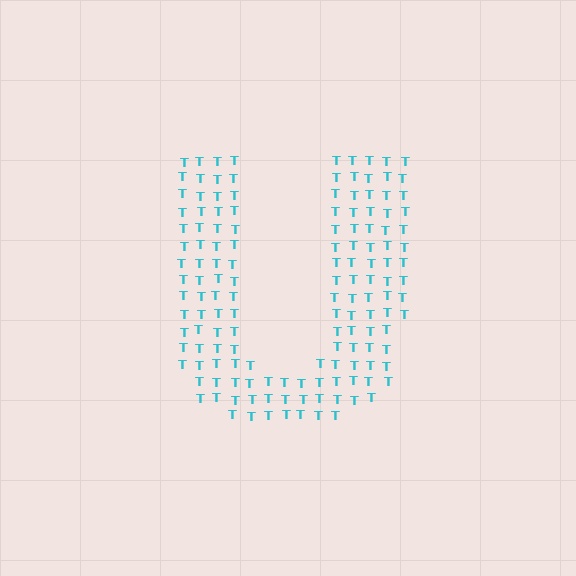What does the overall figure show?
The overall figure shows the letter U.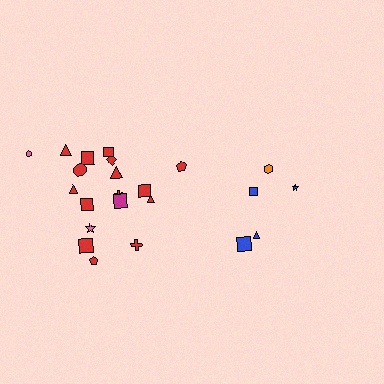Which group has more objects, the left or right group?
The left group.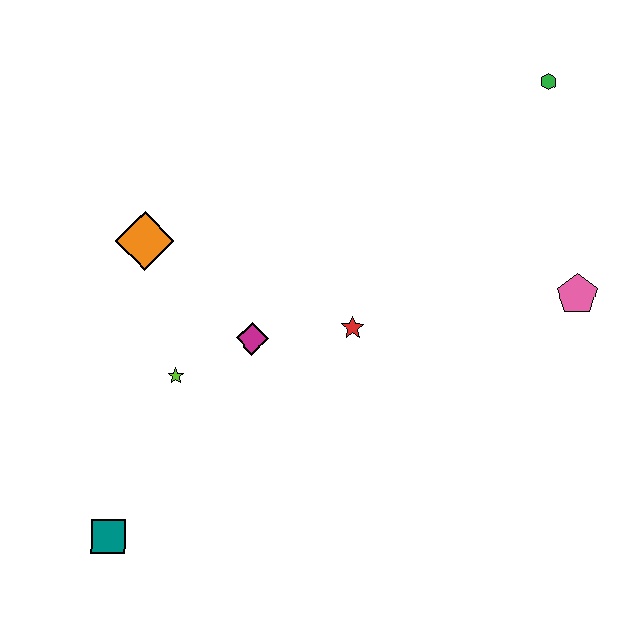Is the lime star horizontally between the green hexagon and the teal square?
Yes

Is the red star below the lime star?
No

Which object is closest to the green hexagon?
The pink pentagon is closest to the green hexagon.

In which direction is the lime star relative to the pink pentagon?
The lime star is to the left of the pink pentagon.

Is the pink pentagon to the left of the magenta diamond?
No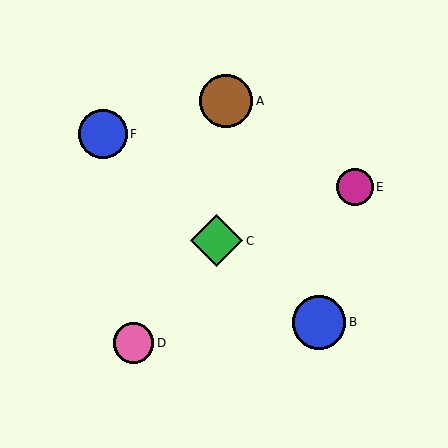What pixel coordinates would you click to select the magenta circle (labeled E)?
Click at (355, 187) to select the magenta circle E.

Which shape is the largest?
The brown circle (labeled A) is the largest.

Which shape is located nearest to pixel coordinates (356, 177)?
The magenta circle (labeled E) at (355, 187) is nearest to that location.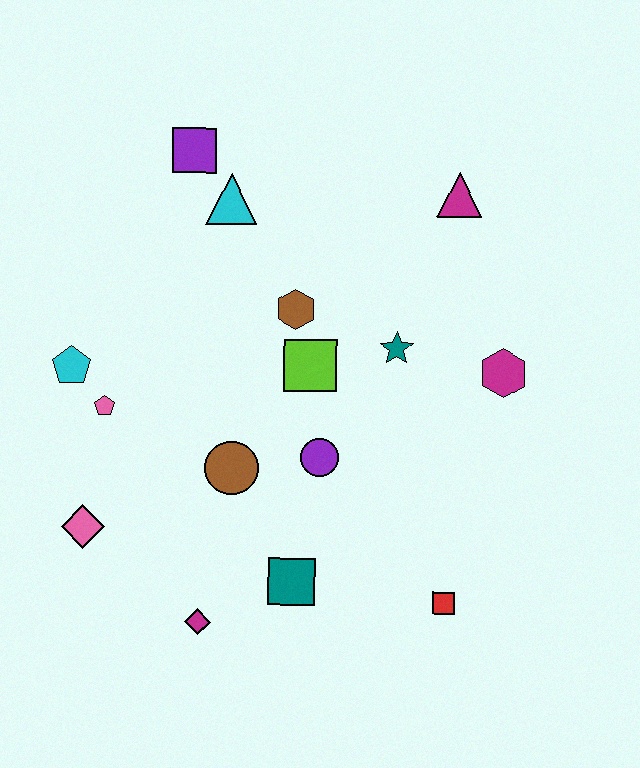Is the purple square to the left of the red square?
Yes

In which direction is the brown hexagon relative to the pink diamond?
The brown hexagon is above the pink diamond.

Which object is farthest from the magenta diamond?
The magenta triangle is farthest from the magenta diamond.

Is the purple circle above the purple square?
No